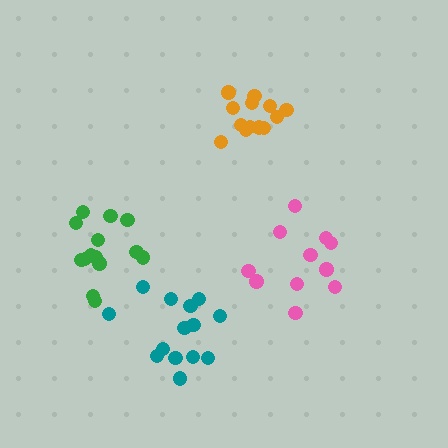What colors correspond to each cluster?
The clusters are colored: pink, teal, orange, green.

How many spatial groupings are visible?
There are 4 spatial groupings.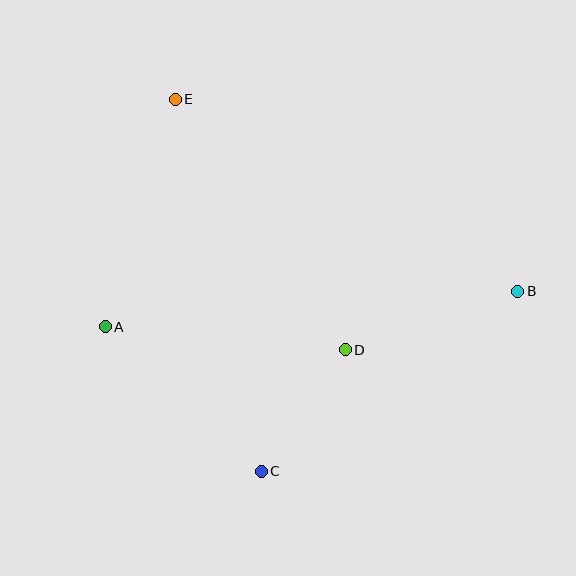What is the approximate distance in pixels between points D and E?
The distance between D and E is approximately 303 pixels.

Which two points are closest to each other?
Points C and D are closest to each other.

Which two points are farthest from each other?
Points A and B are farthest from each other.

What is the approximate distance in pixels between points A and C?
The distance between A and C is approximately 213 pixels.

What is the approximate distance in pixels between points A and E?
The distance between A and E is approximately 238 pixels.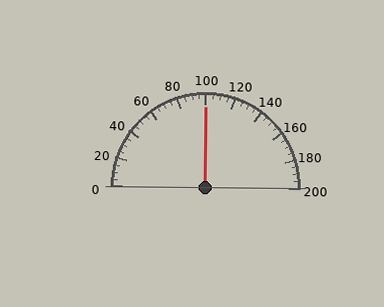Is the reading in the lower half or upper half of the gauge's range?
The reading is in the upper half of the range (0 to 200).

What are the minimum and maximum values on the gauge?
The gauge ranges from 0 to 200.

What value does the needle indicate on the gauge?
The needle indicates approximately 100.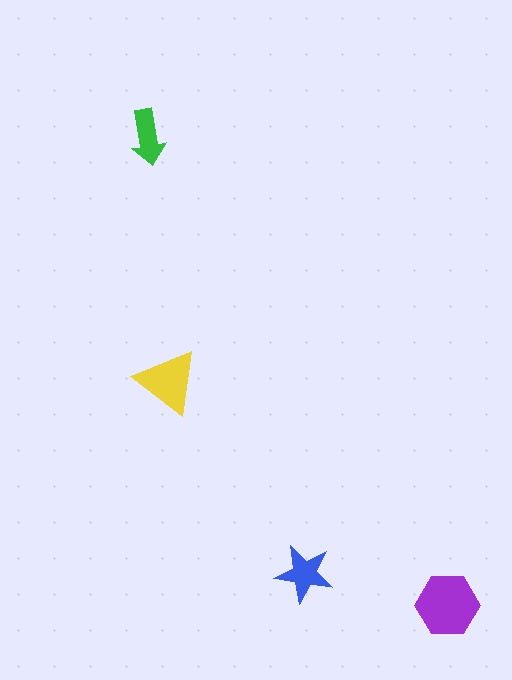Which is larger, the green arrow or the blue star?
The blue star.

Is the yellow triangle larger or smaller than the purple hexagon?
Smaller.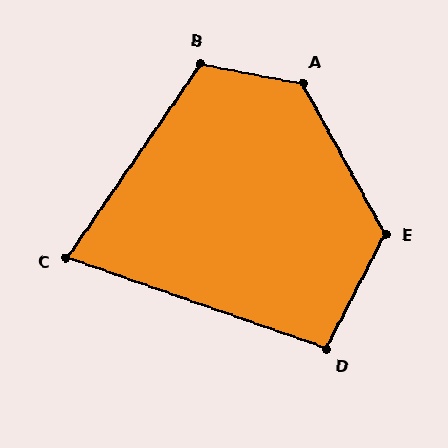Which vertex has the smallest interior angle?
C, at approximately 75 degrees.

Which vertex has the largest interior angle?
A, at approximately 129 degrees.